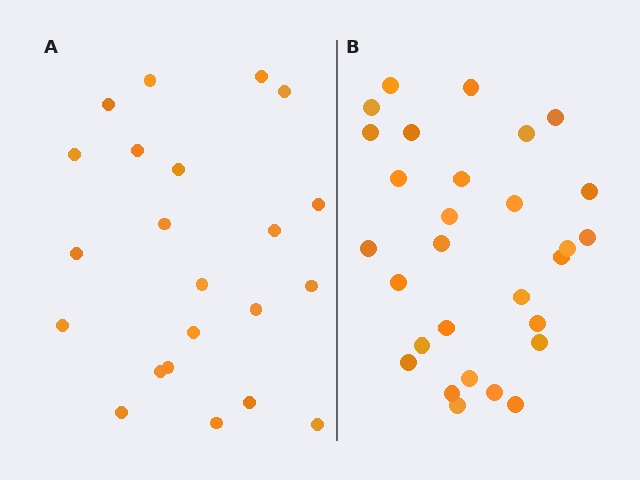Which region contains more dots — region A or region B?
Region B (the right region) has more dots.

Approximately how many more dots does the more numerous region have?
Region B has roughly 8 or so more dots than region A.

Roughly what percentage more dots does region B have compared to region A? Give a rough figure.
About 30% more.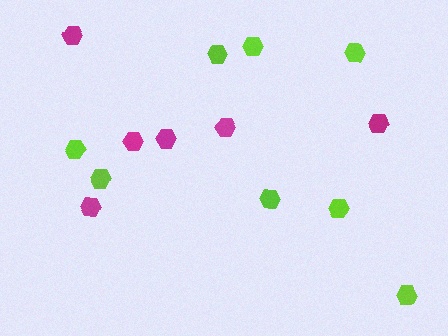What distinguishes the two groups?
There are 2 groups: one group of lime hexagons (8) and one group of magenta hexagons (6).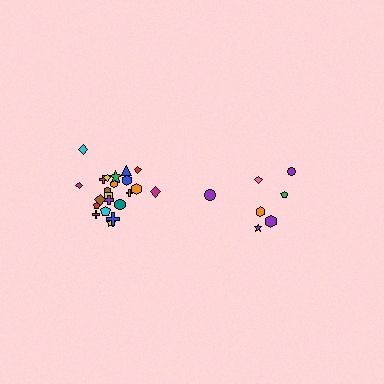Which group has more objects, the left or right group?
The left group.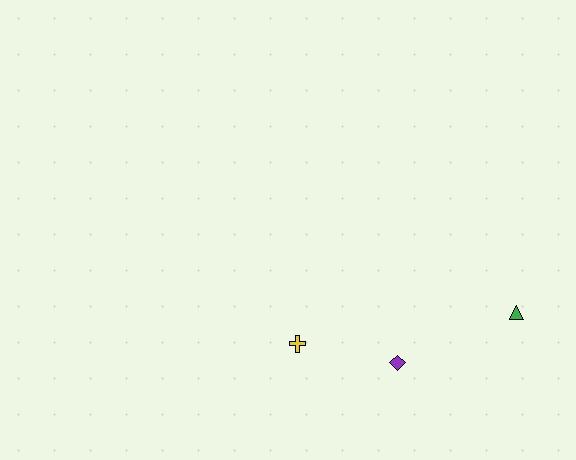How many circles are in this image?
There are no circles.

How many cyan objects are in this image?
There are no cyan objects.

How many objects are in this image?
There are 3 objects.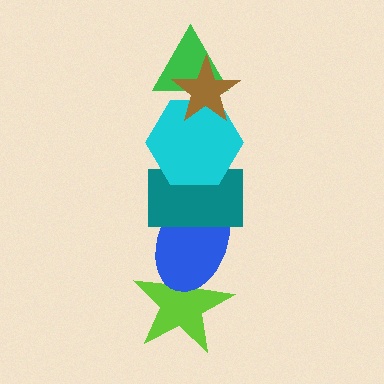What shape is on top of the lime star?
The blue ellipse is on top of the lime star.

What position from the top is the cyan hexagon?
The cyan hexagon is 3rd from the top.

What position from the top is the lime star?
The lime star is 6th from the top.